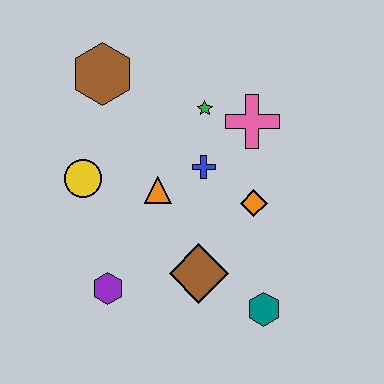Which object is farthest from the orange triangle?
The teal hexagon is farthest from the orange triangle.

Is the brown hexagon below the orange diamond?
No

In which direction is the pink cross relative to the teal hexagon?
The pink cross is above the teal hexagon.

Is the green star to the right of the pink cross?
No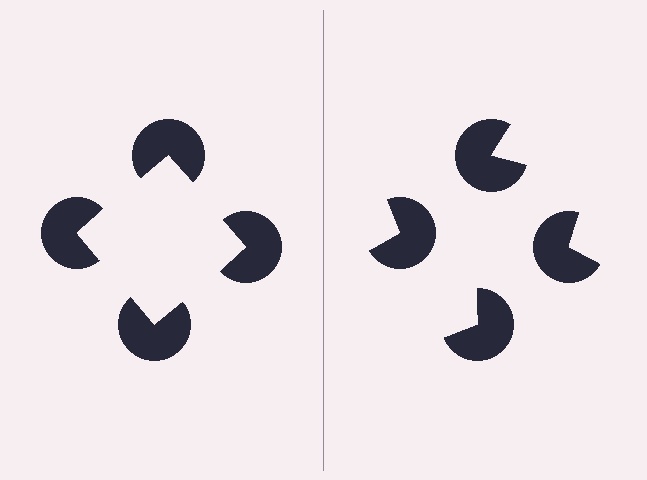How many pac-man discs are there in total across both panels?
8 — 4 on each side.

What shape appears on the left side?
An illusory square.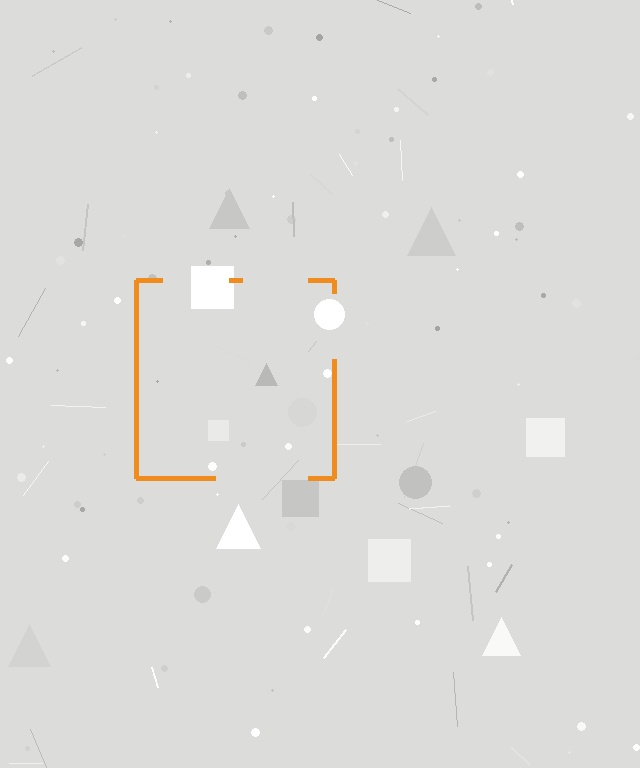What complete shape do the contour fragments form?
The contour fragments form a square.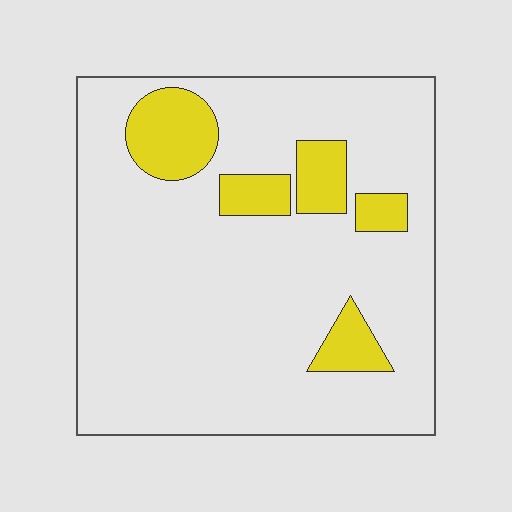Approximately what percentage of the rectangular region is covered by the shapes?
Approximately 15%.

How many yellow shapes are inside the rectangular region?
5.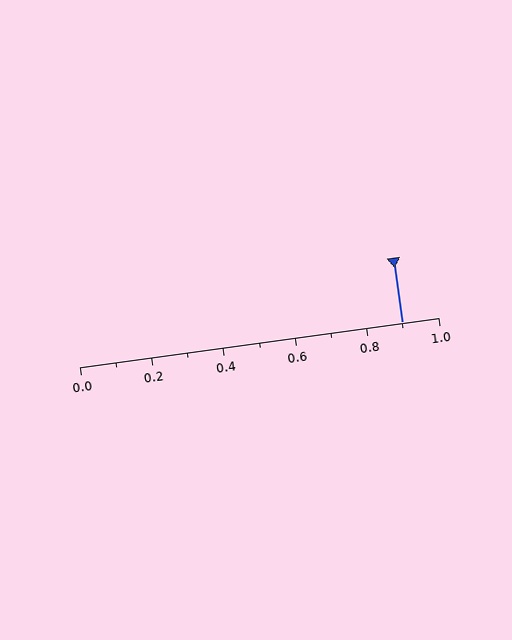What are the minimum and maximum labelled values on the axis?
The axis runs from 0.0 to 1.0.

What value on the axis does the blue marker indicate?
The marker indicates approximately 0.9.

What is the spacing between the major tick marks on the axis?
The major ticks are spaced 0.2 apart.